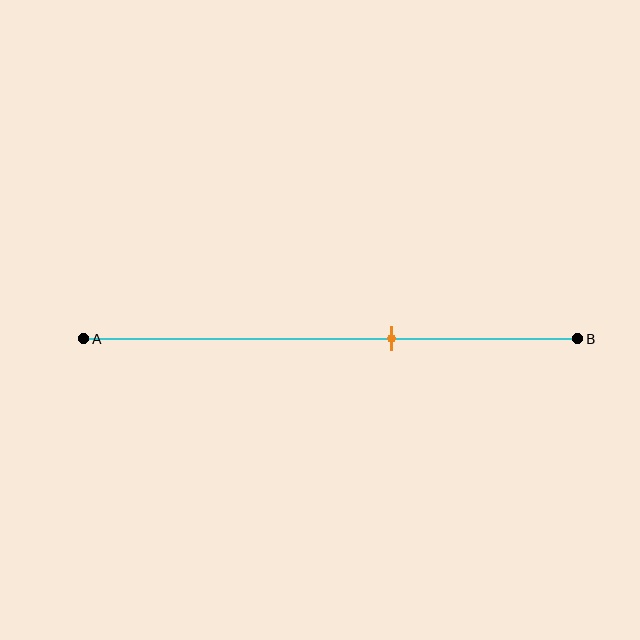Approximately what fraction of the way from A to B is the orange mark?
The orange mark is approximately 60% of the way from A to B.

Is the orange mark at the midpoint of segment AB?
No, the mark is at about 60% from A, not at the 50% midpoint.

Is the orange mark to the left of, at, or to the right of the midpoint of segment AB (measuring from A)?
The orange mark is to the right of the midpoint of segment AB.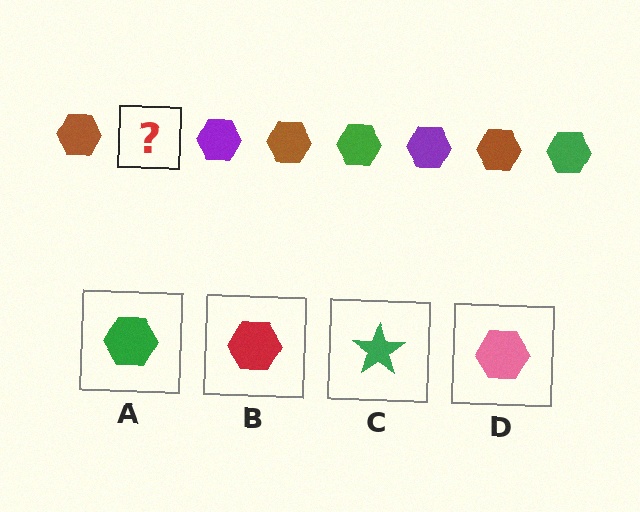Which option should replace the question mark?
Option A.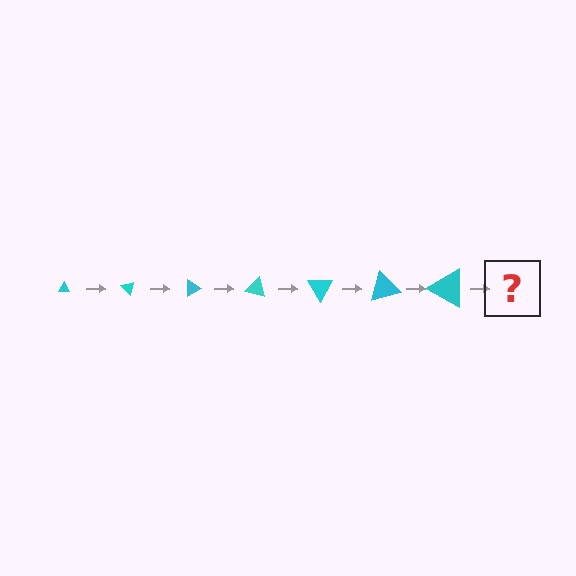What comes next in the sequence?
The next element should be a triangle, larger than the previous one and rotated 315 degrees from the start.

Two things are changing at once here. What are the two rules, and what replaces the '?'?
The two rules are that the triangle grows larger each step and it rotates 45 degrees each step. The '?' should be a triangle, larger than the previous one and rotated 315 degrees from the start.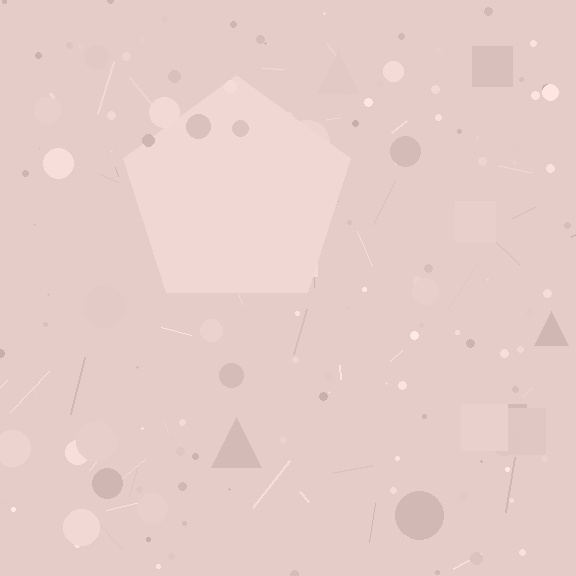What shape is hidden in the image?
A pentagon is hidden in the image.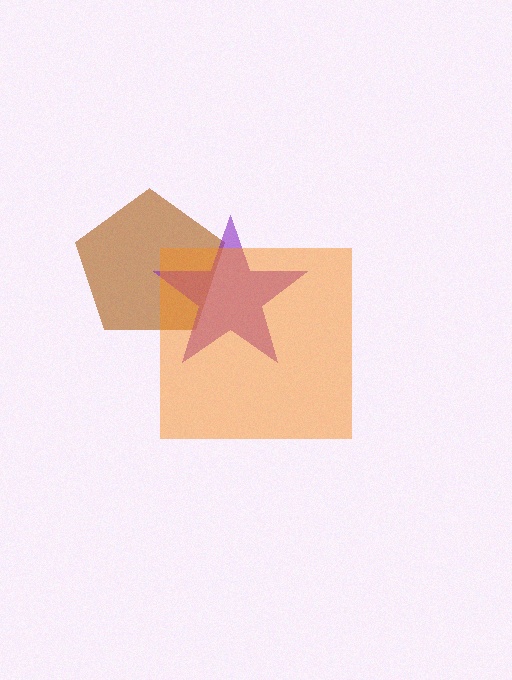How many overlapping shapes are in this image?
There are 3 overlapping shapes in the image.